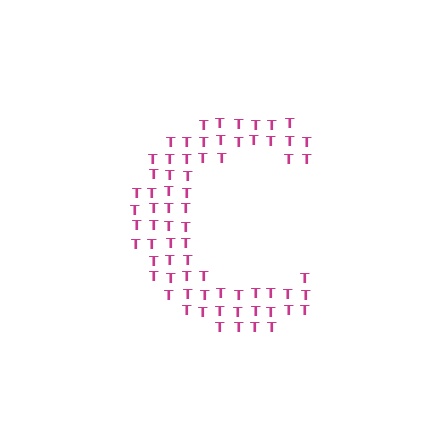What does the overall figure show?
The overall figure shows the letter C.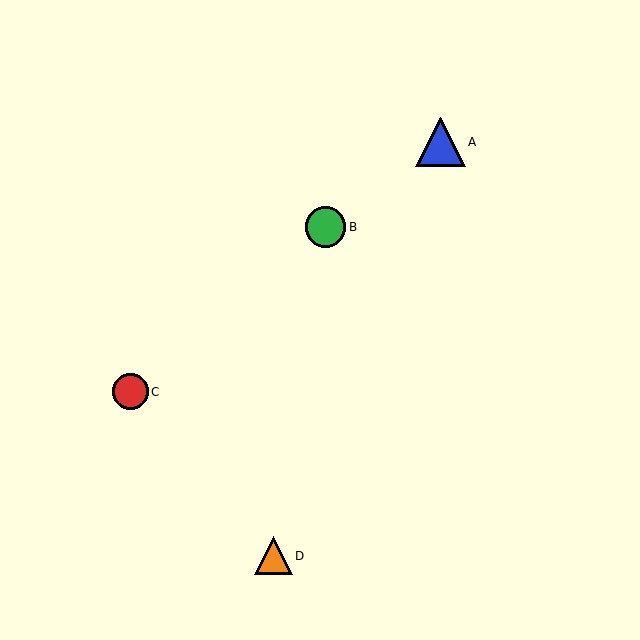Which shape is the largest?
The blue triangle (labeled A) is the largest.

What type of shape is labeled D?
Shape D is an orange triangle.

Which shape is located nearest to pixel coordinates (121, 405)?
The red circle (labeled C) at (130, 392) is nearest to that location.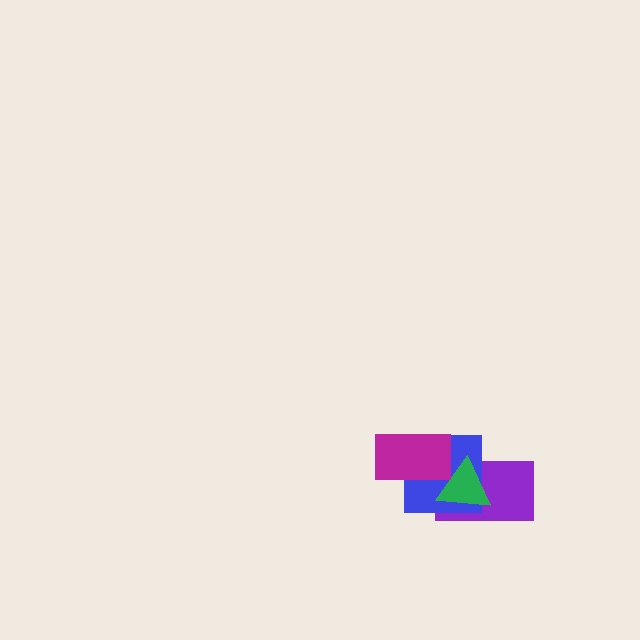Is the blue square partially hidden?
Yes, it is partially covered by another shape.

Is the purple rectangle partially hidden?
Yes, it is partially covered by another shape.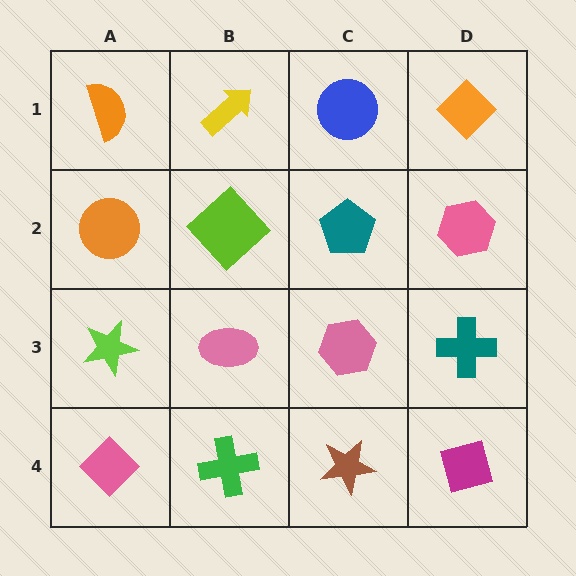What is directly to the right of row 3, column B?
A pink hexagon.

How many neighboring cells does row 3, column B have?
4.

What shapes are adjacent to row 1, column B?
A lime diamond (row 2, column B), an orange semicircle (row 1, column A), a blue circle (row 1, column C).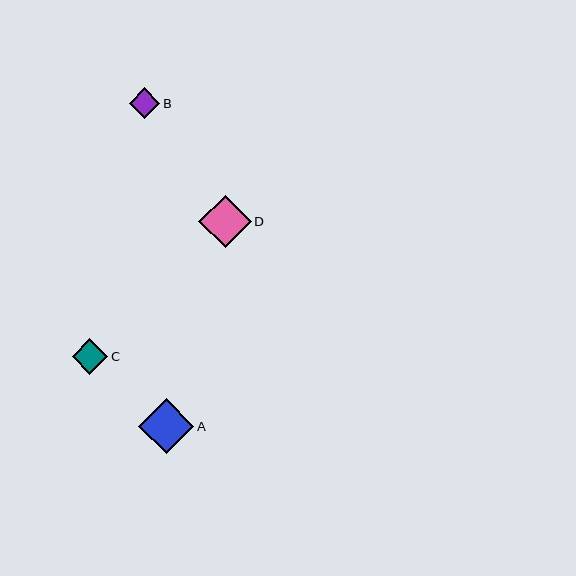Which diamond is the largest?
Diamond A is the largest with a size of approximately 55 pixels.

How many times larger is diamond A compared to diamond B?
Diamond A is approximately 1.8 times the size of diamond B.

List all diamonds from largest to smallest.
From largest to smallest: A, D, C, B.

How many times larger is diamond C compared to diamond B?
Diamond C is approximately 1.2 times the size of diamond B.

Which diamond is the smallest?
Diamond B is the smallest with a size of approximately 30 pixels.